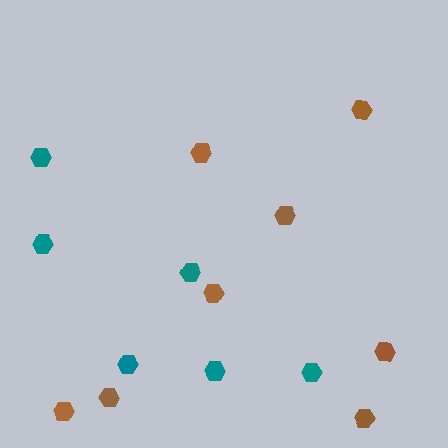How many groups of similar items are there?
There are 2 groups: one group of teal hexagons (6) and one group of brown hexagons (8).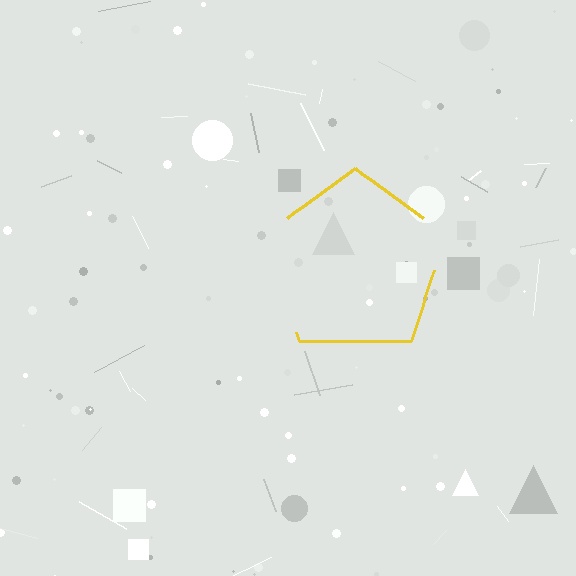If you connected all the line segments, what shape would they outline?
They would outline a pentagon.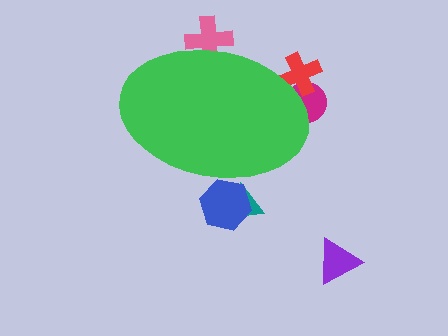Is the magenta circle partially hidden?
Yes, the magenta circle is partially hidden behind the green ellipse.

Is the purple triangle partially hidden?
No, the purple triangle is fully visible.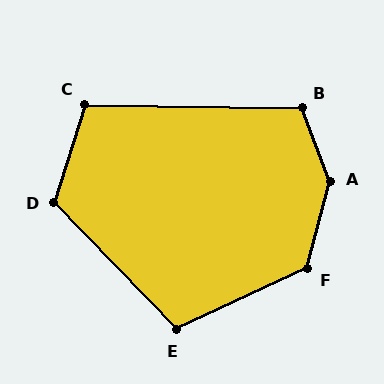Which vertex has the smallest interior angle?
C, at approximately 107 degrees.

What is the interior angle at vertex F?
Approximately 130 degrees (obtuse).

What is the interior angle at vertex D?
Approximately 119 degrees (obtuse).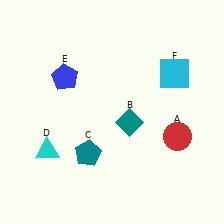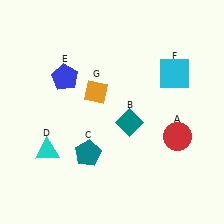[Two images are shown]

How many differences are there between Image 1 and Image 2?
There is 1 difference between the two images.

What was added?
An orange diamond (G) was added in Image 2.